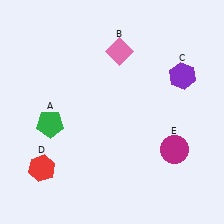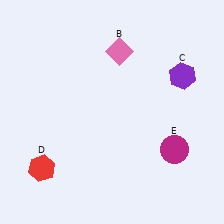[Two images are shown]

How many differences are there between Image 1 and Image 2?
There is 1 difference between the two images.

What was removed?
The green pentagon (A) was removed in Image 2.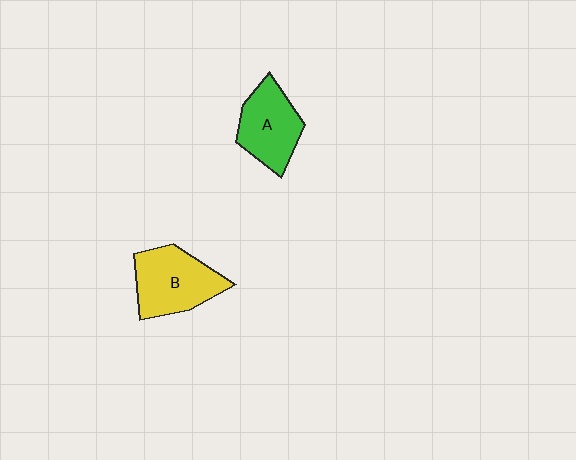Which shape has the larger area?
Shape B (yellow).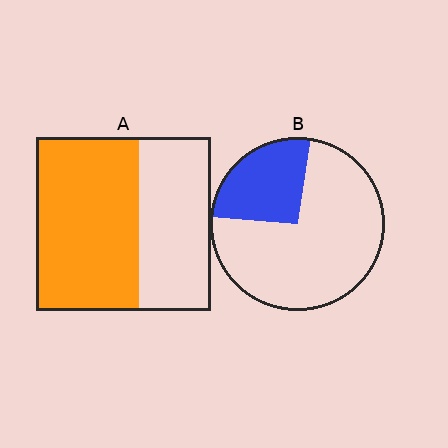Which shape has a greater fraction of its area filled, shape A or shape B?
Shape A.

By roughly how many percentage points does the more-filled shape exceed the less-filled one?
By roughly 35 percentage points (A over B).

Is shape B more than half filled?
No.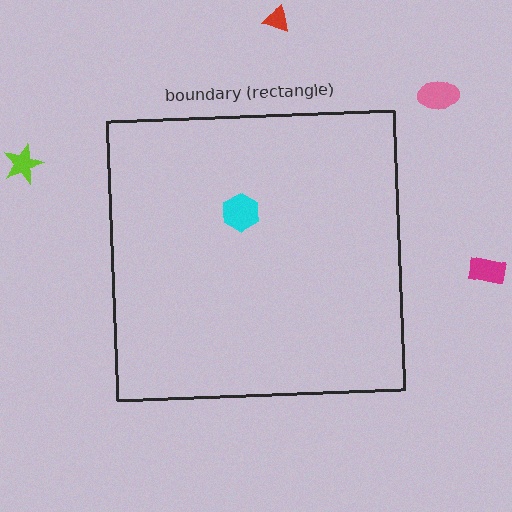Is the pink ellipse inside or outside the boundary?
Outside.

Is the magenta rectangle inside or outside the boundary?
Outside.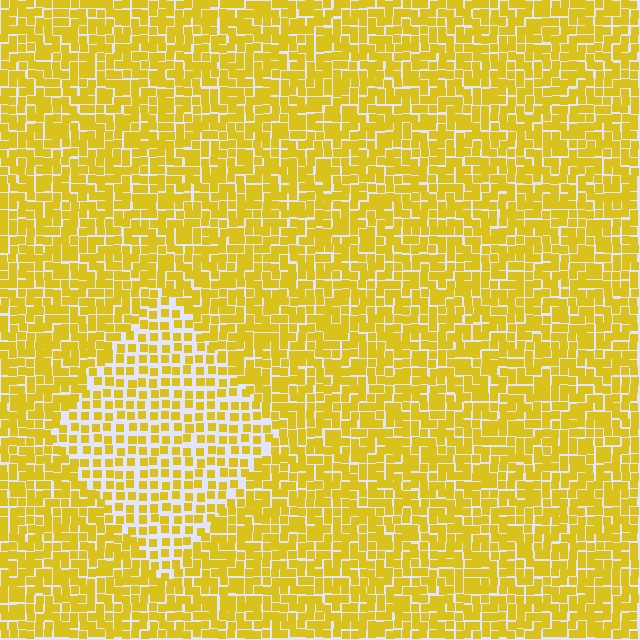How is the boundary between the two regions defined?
The boundary is defined by a change in element density (approximately 1.7x ratio). All elements are the same color, size, and shape.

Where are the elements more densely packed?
The elements are more densely packed outside the diamond boundary.